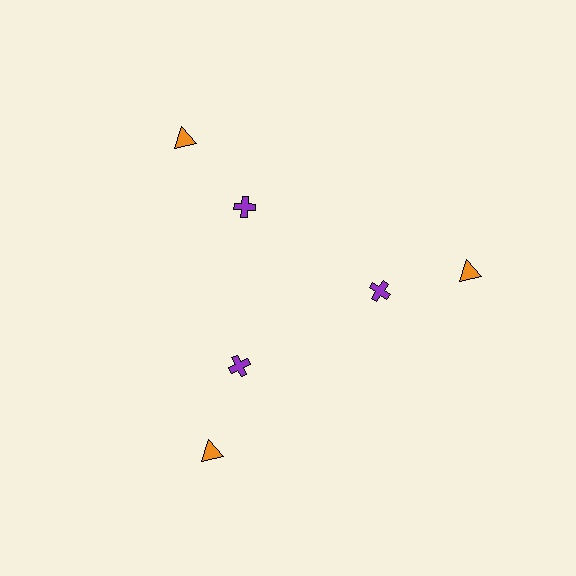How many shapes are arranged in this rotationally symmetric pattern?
There are 6 shapes, arranged in 3 groups of 2.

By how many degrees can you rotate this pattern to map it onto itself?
The pattern maps onto itself every 120 degrees of rotation.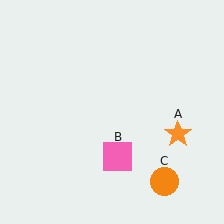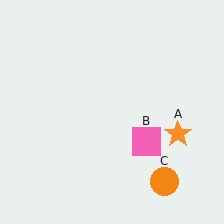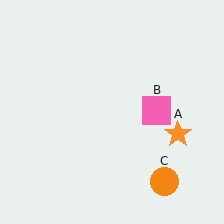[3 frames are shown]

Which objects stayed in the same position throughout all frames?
Orange star (object A) and orange circle (object C) remained stationary.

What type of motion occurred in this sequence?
The pink square (object B) rotated counterclockwise around the center of the scene.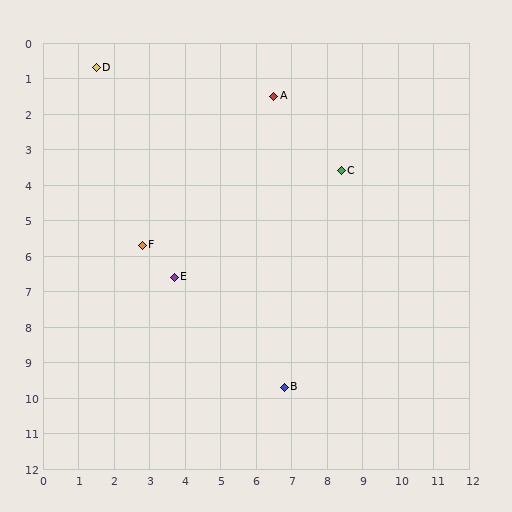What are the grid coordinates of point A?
Point A is at approximately (6.5, 1.5).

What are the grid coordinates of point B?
Point B is at approximately (6.8, 9.7).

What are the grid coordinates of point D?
Point D is at approximately (1.5, 0.7).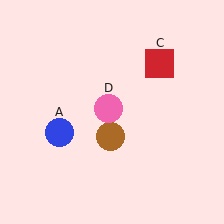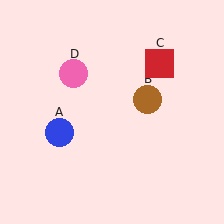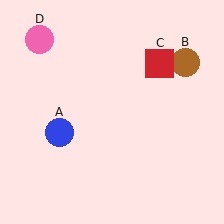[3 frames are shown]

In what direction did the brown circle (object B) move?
The brown circle (object B) moved up and to the right.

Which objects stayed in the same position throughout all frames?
Blue circle (object A) and red square (object C) remained stationary.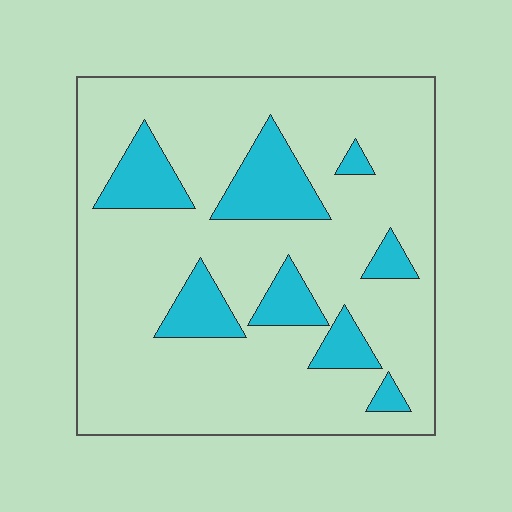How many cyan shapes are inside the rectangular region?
8.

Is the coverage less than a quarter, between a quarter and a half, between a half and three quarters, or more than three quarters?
Less than a quarter.